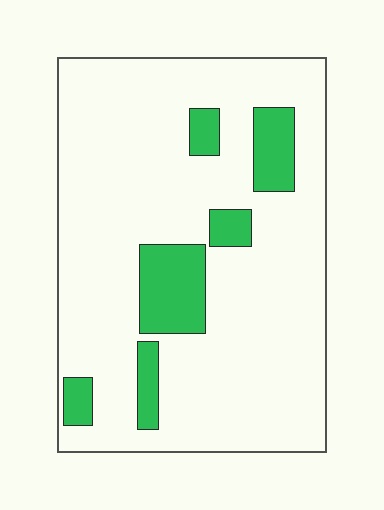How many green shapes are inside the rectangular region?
6.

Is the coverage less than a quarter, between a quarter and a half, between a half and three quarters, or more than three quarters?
Less than a quarter.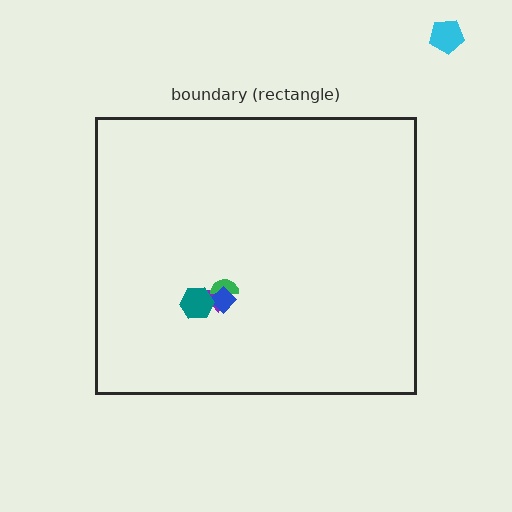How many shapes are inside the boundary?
4 inside, 1 outside.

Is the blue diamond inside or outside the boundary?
Inside.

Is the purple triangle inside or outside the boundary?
Inside.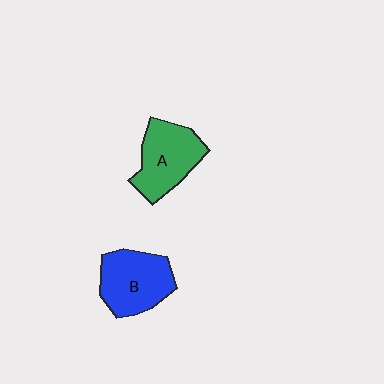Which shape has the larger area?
Shape B (blue).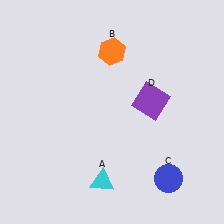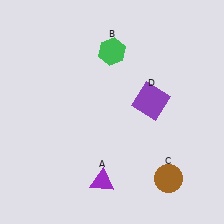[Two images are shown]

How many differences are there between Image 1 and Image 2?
There are 3 differences between the two images.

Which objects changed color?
A changed from cyan to purple. B changed from orange to green. C changed from blue to brown.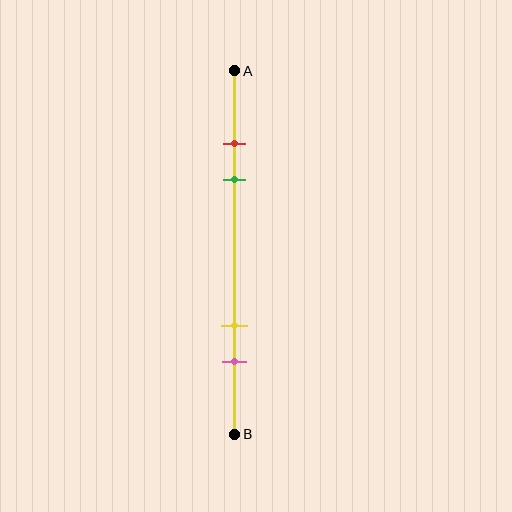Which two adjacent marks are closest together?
The red and green marks are the closest adjacent pair.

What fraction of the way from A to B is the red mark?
The red mark is approximately 20% (0.2) of the way from A to B.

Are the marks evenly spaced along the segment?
No, the marks are not evenly spaced.